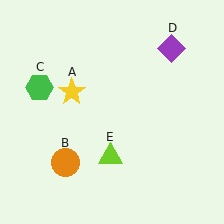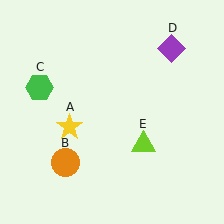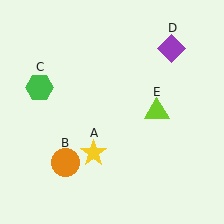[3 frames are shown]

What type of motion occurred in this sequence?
The yellow star (object A), lime triangle (object E) rotated counterclockwise around the center of the scene.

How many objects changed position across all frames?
2 objects changed position: yellow star (object A), lime triangle (object E).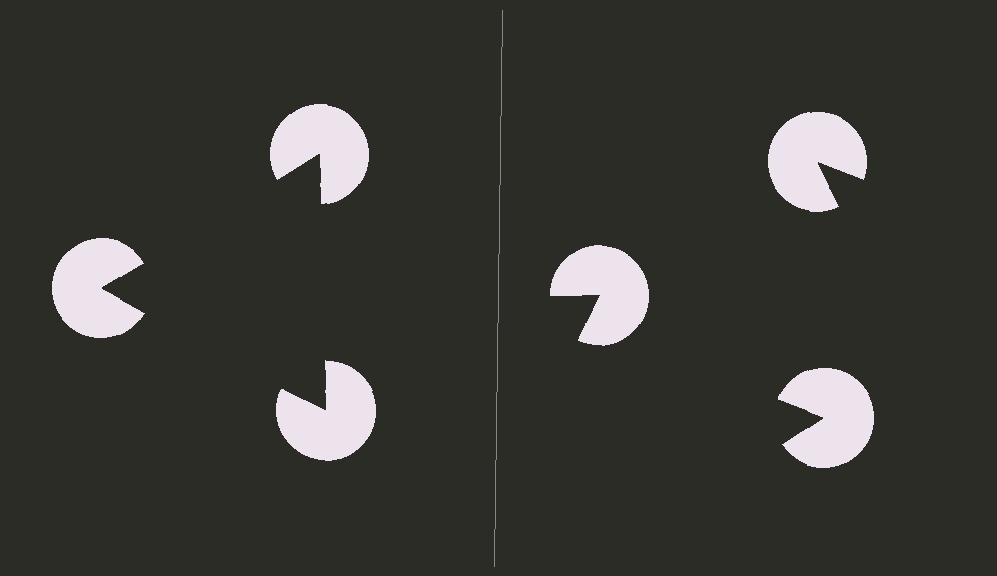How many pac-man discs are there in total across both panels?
6 — 3 on each side.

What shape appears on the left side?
An illusory triangle.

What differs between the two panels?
The pac-man discs are positioned identically on both sides; only the wedge orientations differ. On the left they align to a triangle; on the right they are misaligned.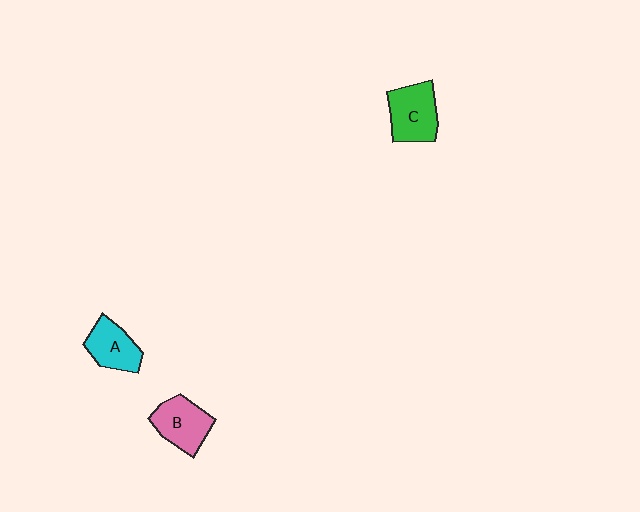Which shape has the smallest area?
Shape A (cyan).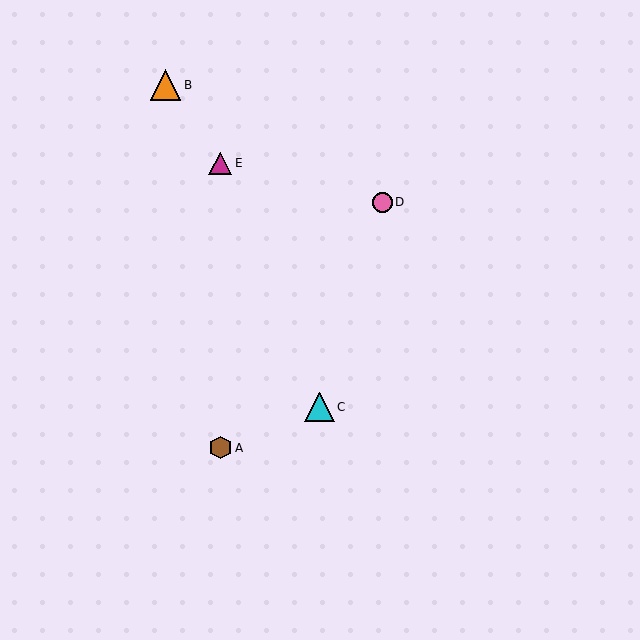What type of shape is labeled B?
Shape B is an orange triangle.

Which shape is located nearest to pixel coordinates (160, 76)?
The orange triangle (labeled B) at (166, 85) is nearest to that location.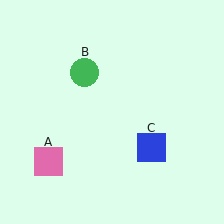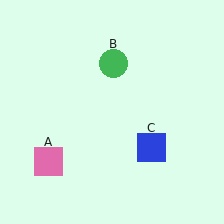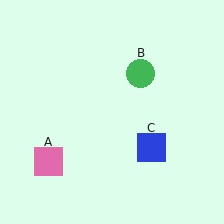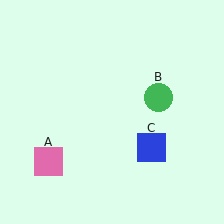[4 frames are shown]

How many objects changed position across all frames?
1 object changed position: green circle (object B).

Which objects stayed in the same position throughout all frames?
Pink square (object A) and blue square (object C) remained stationary.